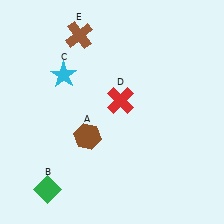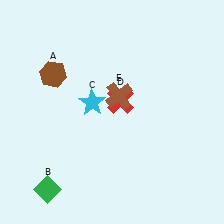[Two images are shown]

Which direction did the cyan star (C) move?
The cyan star (C) moved right.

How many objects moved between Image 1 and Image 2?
3 objects moved between the two images.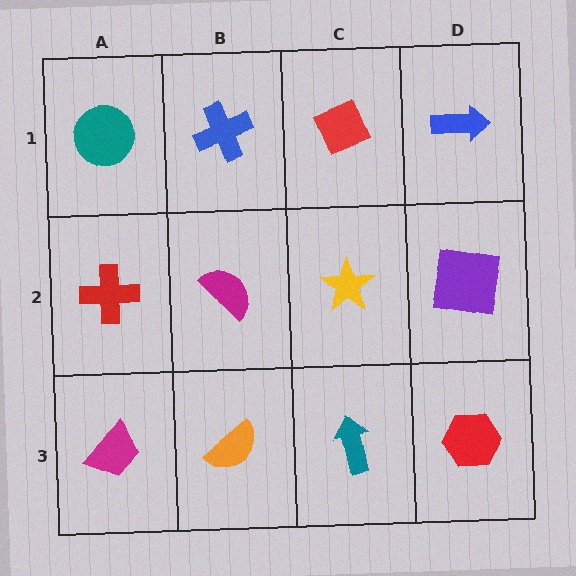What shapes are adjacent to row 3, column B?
A magenta semicircle (row 2, column B), a magenta trapezoid (row 3, column A), a teal arrow (row 3, column C).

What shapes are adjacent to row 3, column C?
A yellow star (row 2, column C), an orange semicircle (row 3, column B), a red hexagon (row 3, column D).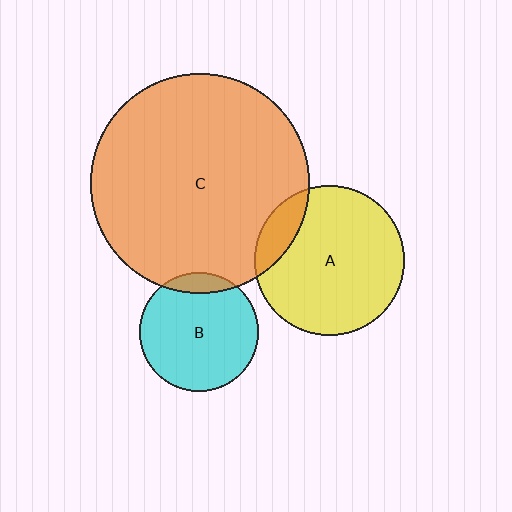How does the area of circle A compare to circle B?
Approximately 1.6 times.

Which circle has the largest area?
Circle C (orange).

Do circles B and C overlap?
Yes.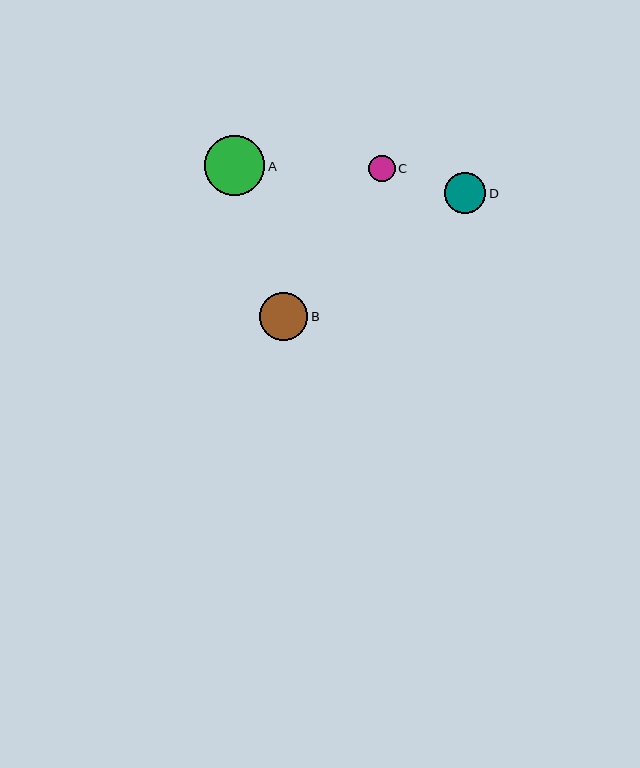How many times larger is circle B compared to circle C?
Circle B is approximately 1.8 times the size of circle C.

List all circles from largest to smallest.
From largest to smallest: A, B, D, C.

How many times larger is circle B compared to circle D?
Circle B is approximately 1.2 times the size of circle D.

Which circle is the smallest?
Circle C is the smallest with a size of approximately 27 pixels.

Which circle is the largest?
Circle A is the largest with a size of approximately 60 pixels.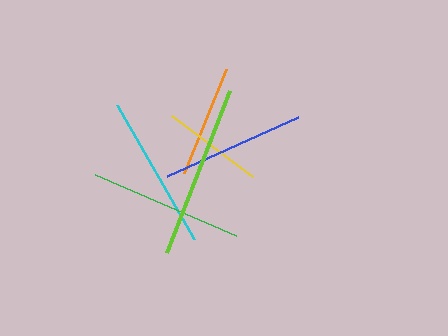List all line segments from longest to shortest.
From longest to shortest: lime, cyan, green, blue, orange, yellow.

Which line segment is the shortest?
The yellow line is the shortest at approximately 101 pixels.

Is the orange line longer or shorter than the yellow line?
The orange line is longer than the yellow line.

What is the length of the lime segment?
The lime segment is approximately 173 pixels long.